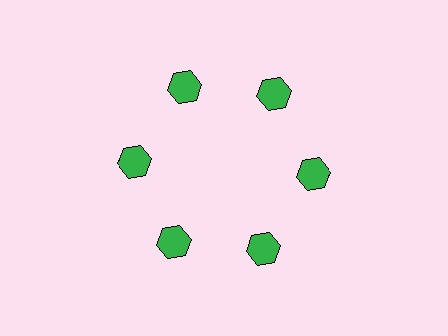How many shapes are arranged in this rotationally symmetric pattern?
There are 6 shapes, arranged in 6 groups of 1.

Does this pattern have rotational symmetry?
Yes, this pattern has 6-fold rotational symmetry. It looks the same after rotating 60 degrees around the center.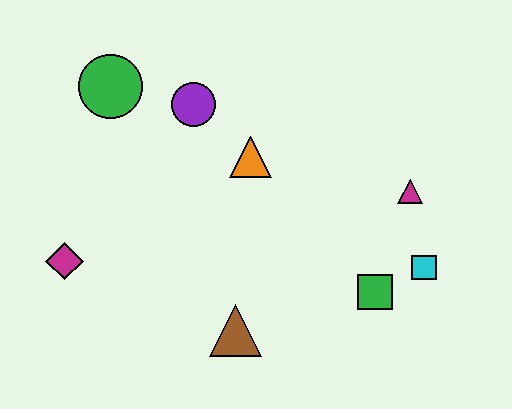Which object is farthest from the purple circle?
The cyan square is farthest from the purple circle.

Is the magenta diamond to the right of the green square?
No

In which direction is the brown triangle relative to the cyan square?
The brown triangle is to the left of the cyan square.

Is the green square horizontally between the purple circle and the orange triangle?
No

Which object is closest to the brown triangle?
The green square is closest to the brown triangle.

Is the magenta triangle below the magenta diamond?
No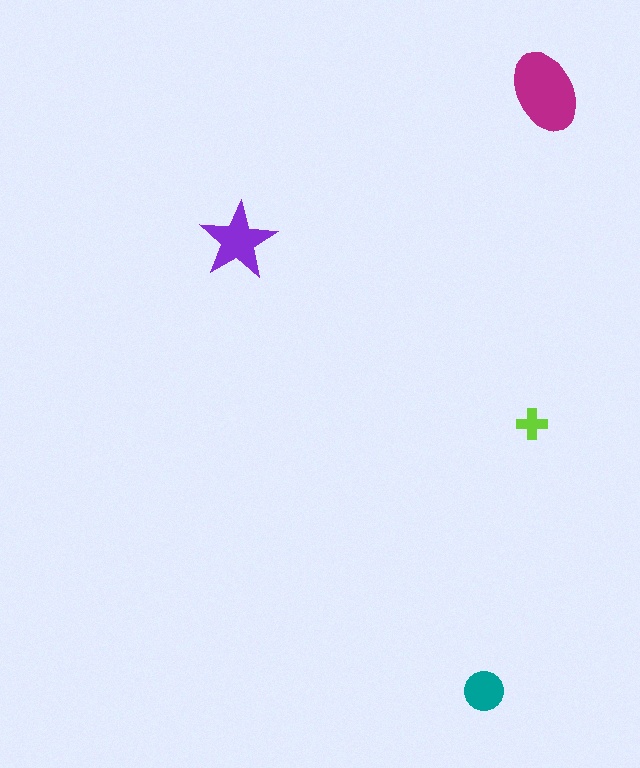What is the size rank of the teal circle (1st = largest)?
3rd.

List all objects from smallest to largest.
The lime cross, the teal circle, the purple star, the magenta ellipse.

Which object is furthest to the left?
The purple star is leftmost.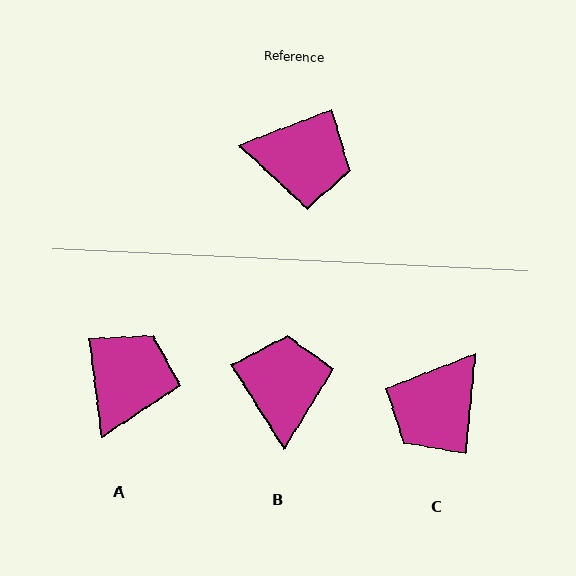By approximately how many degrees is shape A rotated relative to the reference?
Approximately 76 degrees counter-clockwise.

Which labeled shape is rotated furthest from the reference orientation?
C, about 116 degrees away.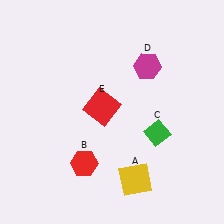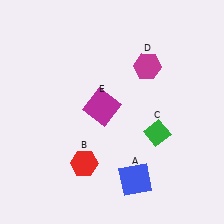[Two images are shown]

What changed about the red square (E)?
In Image 1, E is red. In Image 2, it changed to magenta.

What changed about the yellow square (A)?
In Image 1, A is yellow. In Image 2, it changed to blue.